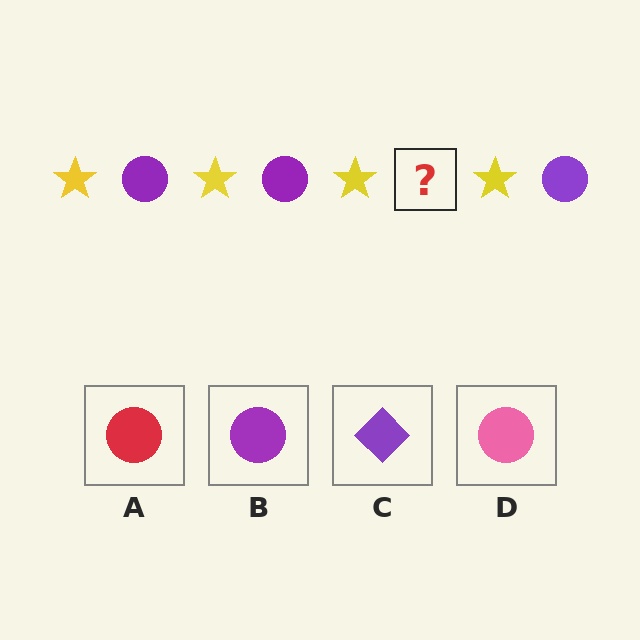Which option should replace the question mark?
Option B.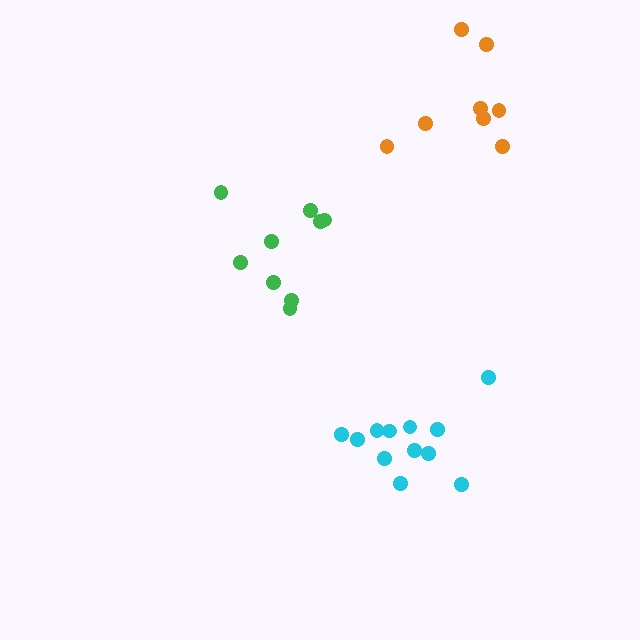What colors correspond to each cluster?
The clusters are colored: orange, cyan, green.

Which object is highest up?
The orange cluster is topmost.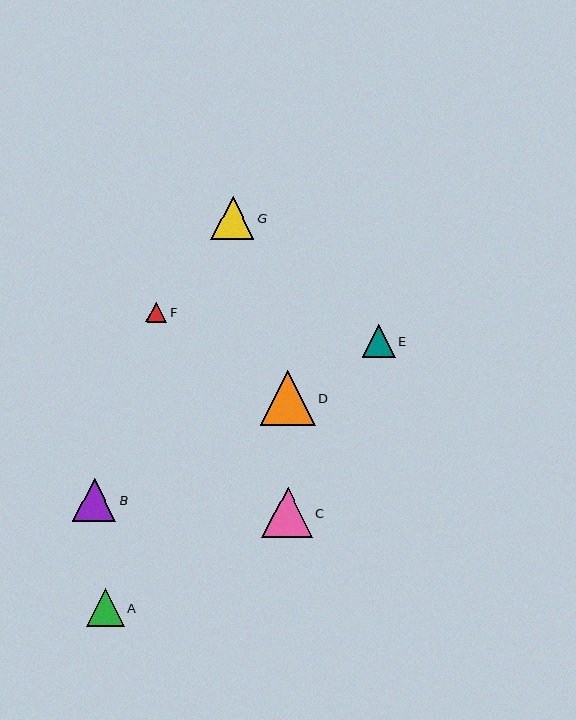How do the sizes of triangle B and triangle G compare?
Triangle B and triangle G are approximately the same size.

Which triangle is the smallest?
Triangle F is the smallest with a size of approximately 21 pixels.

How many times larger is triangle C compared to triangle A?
Triangle C is approximately 1.3 times the size of triangle A.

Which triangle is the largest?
Triangle D is the largest with a size of approximately 55 pixels.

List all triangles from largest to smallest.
From largest to smallest: D, C, B, G, A, E, F.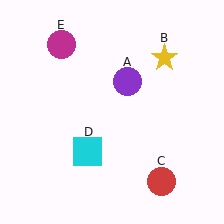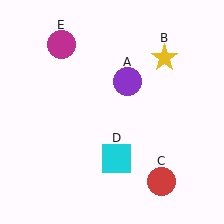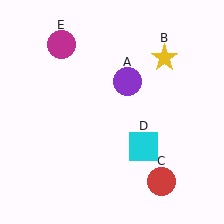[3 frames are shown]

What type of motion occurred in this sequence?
The cyan square (object D) rotated counterclockwise around the center of the scene.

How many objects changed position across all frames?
1 object changed position: cyan square (object D).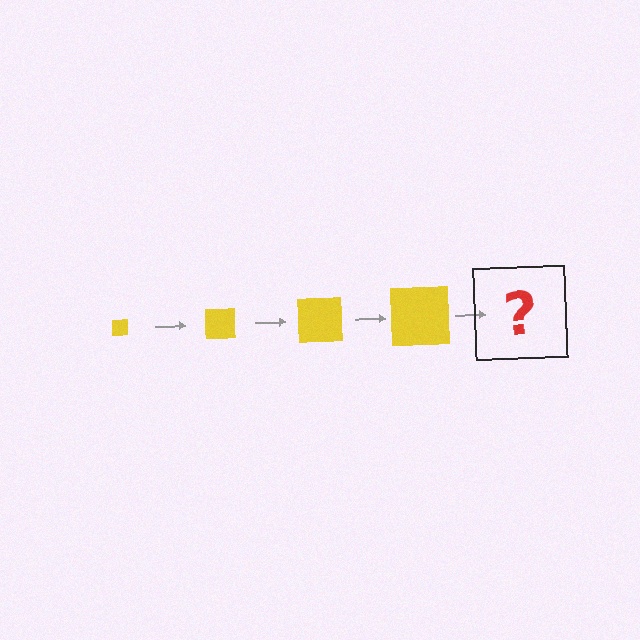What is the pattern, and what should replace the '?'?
The pattern is that the square gets progressively larger each step. The '?' should be a yellow square, larger than the previous one.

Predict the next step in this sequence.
The next step is a yellow square, larger than the previous one.